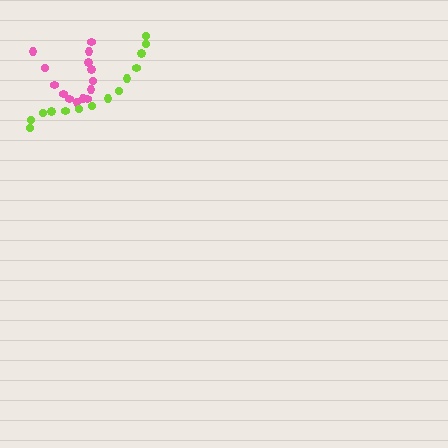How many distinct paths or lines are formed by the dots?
There are 2 distinct paths.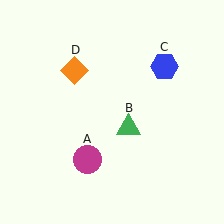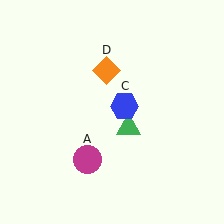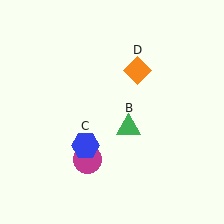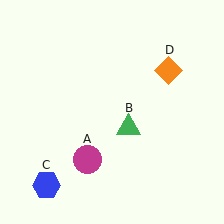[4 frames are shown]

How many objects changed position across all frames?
2 objects changed position: blue hexagon (object C), orange diamond (object D).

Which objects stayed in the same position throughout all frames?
Magenta circle (object A) and green triangle (object B) remained stationary.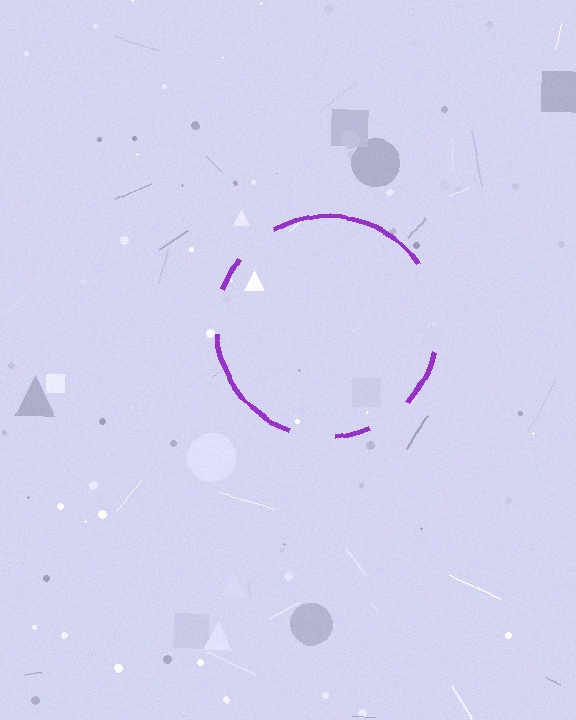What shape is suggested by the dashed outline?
The dashed outline suggests a circle.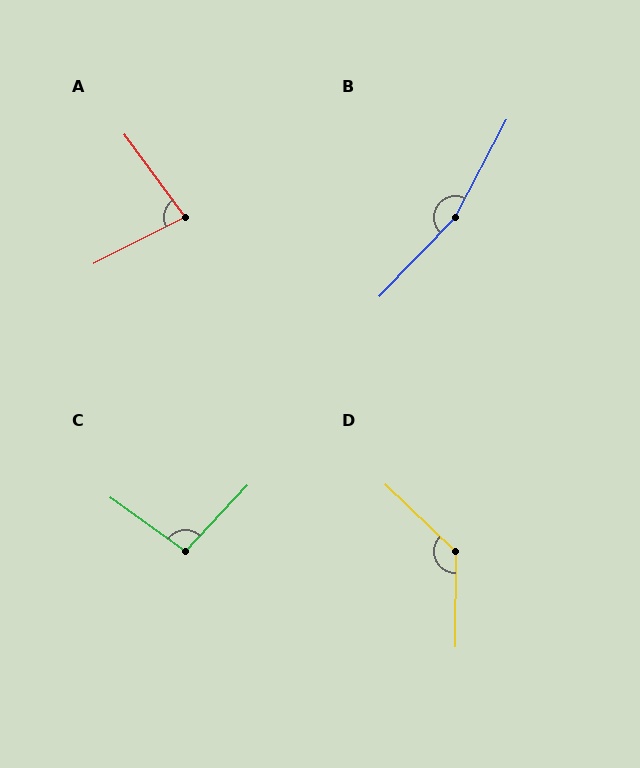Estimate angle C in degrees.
Approximately 97 degrees.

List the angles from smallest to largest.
A (80°), C (97°), D (134°), B (164°).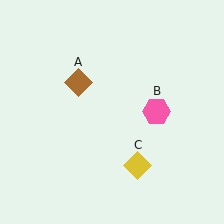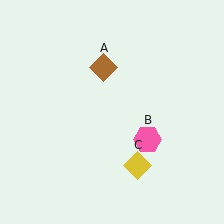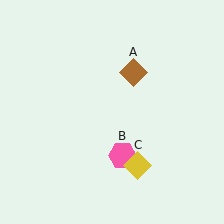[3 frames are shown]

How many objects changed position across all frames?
2 objects changed position: brown diamond (object A), pink hexagon (object B).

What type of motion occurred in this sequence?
The brown diamond (object A), pink hexagon (object B) rotated clockwise around the center of the scene.